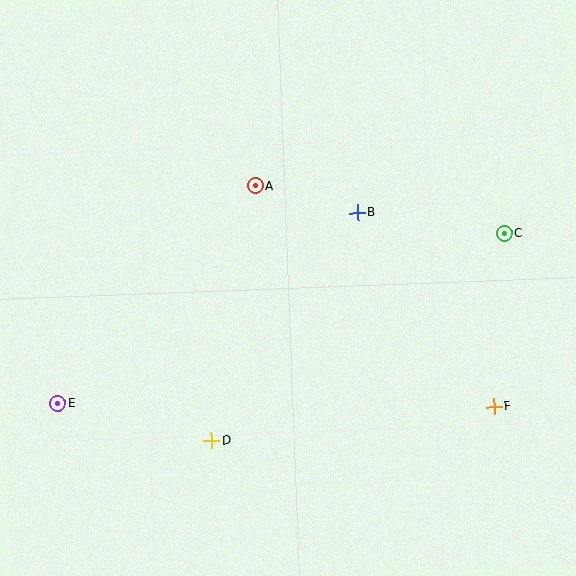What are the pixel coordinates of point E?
Point E is at (58, 403).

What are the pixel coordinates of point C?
Point C is at (504, 234).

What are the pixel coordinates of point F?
Point F is at (494, 407).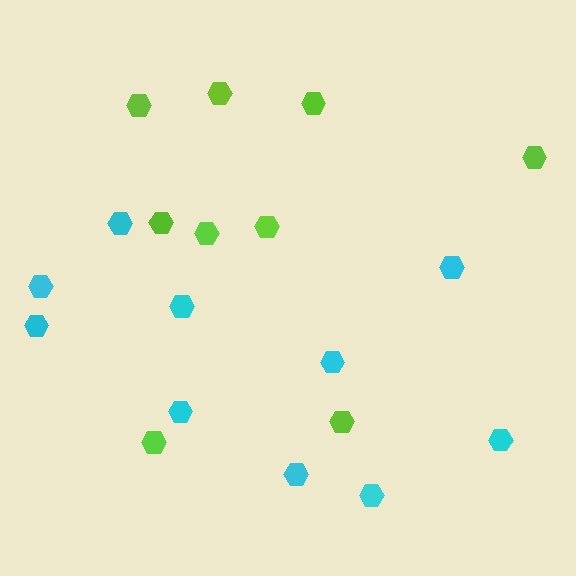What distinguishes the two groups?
There are 2 groups: one group of lime hexagons (9) and one group of cyan hexagons (10).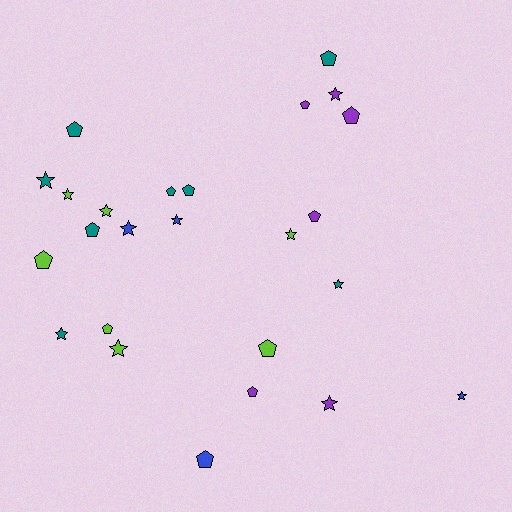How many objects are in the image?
There are 25 objects.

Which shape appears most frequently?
Pentagon, with 13 objects.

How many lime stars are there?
There are 4 lime stars.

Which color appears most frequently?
Teal, with 8 objects.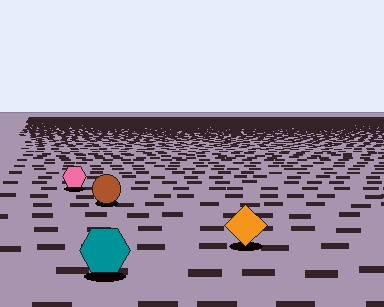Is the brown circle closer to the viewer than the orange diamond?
No. The orange diamond is closer — you can tell from the texture gradient: the ground texture is coarser near it.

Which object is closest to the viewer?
The teal hexagon is closest. The texture marks near it are larger and more spread out.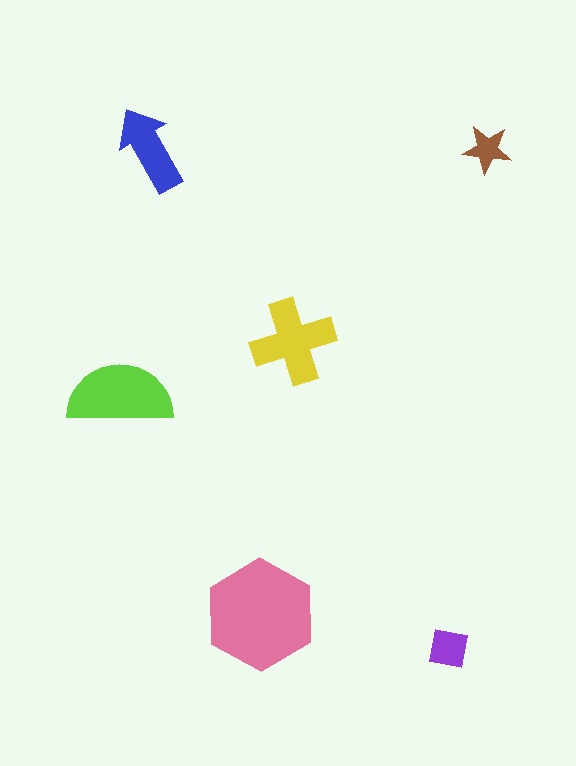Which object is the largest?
The pink hexagon.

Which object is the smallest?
The brown star.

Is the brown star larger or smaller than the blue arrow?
Smaller.